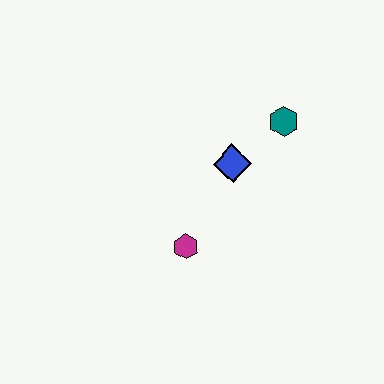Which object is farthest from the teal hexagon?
The magenta hexagon is farthest from the teal hexagon.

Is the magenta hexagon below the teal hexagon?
Yes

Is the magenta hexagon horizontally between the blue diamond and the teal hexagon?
No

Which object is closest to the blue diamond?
The teal hexagon is closest to the blue diamond.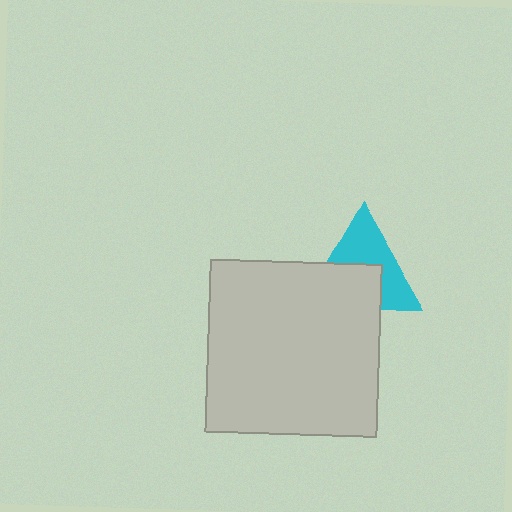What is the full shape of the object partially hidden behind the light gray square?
The partially hidden object is a cyan triangle.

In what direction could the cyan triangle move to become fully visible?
The cyan triangle could move up. That would shift it out from behind the light gray square entirely.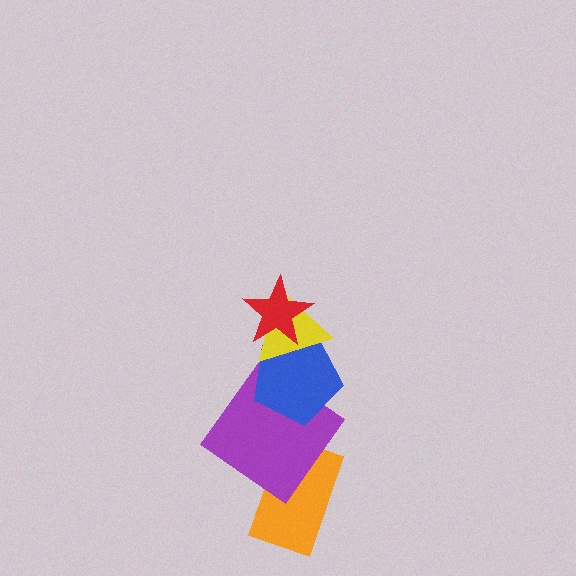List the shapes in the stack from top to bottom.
From top to bottom: the red star, the yellow triangle, the blue pentagon, the purple diamond, the orange rectangle.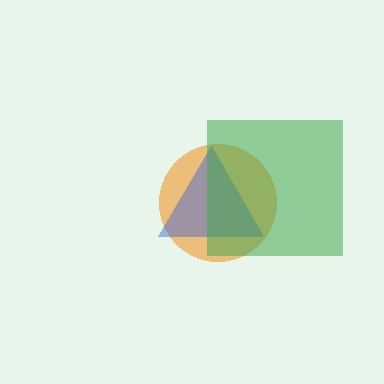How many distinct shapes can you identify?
There are 3 distinct shapes: an orange circle, a blue triangle, a green square.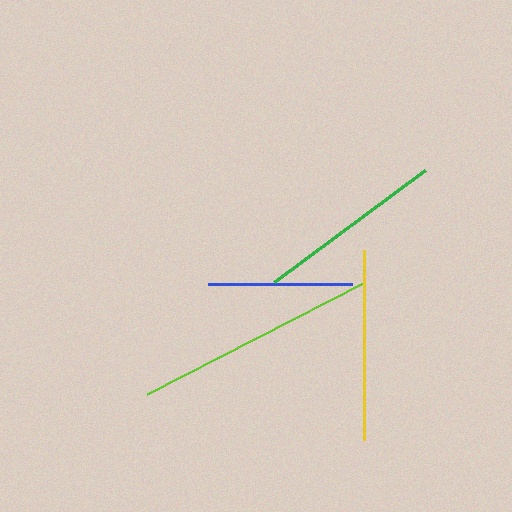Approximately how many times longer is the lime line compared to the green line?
The lime line is approximately 1.3 times the length of the green line.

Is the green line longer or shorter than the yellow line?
The yellow line is longer than the green line.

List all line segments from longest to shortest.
From longest to shortest: lime, yellow, green, blue.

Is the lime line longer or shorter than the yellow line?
The lime line is longer than the yellow line.